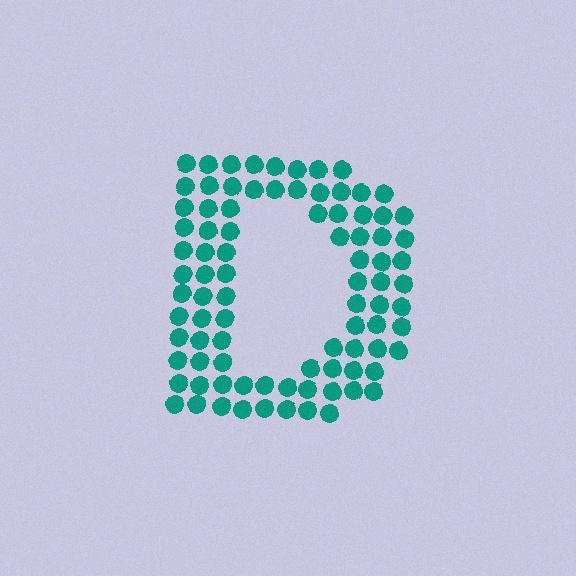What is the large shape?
The large shape is the letter D.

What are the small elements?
The small elements are circles.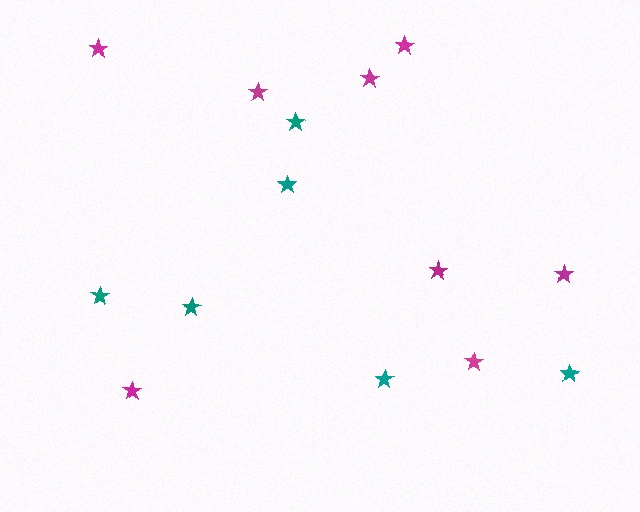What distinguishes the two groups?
There are 2 groups: one group of teal stars (6) and one group of magenta stars (8).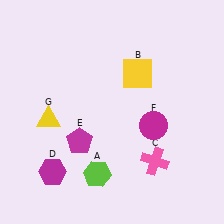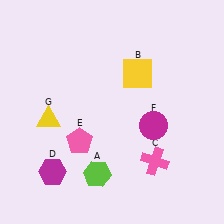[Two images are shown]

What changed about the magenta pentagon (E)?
In Image 1, E is magenta. In Image 2, it changed to pink.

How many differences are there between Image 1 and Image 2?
There is 1 difference between the two images.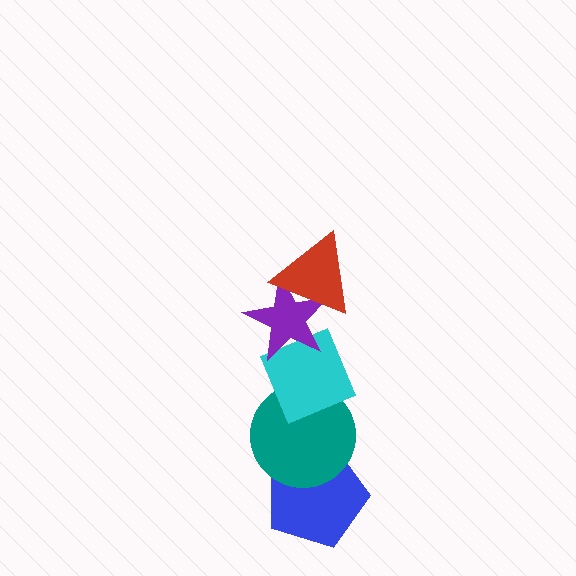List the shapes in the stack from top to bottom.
From top to bottom: the red triangle, the purple star, the cyan diamond, the teal circle, the blue pentagon.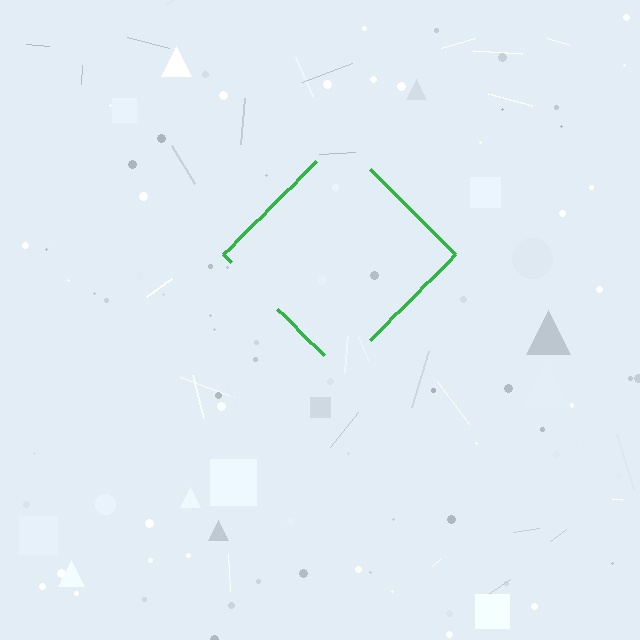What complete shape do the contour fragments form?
The contour fragments form a diamond.